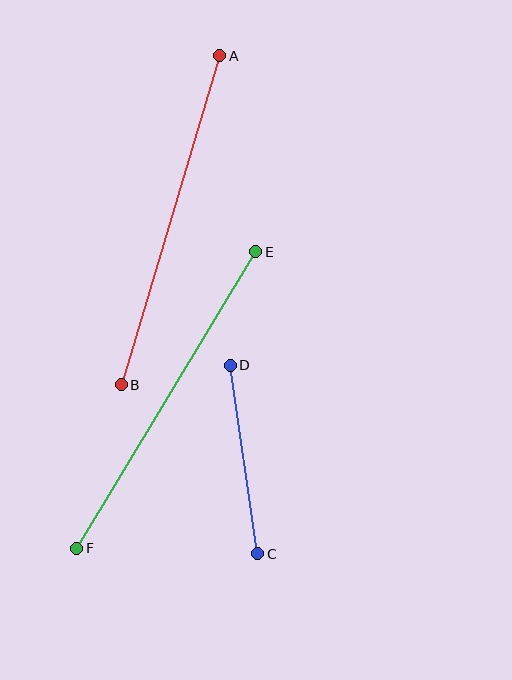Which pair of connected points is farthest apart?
Points E and F are farthest apart.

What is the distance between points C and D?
The distance is approximately 190 pixels.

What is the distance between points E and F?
The distance is approximately 347 pixels.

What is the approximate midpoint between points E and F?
The midpoint is at approximately (166, 400) pixels.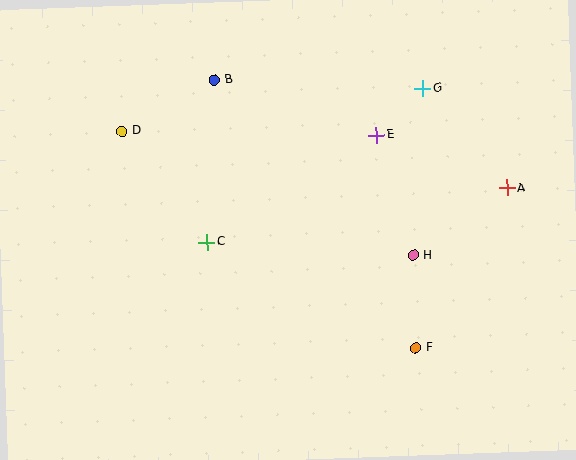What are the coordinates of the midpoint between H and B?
The midpoint between H and B is at (314, 167).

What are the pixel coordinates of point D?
Point D is at (122, 131).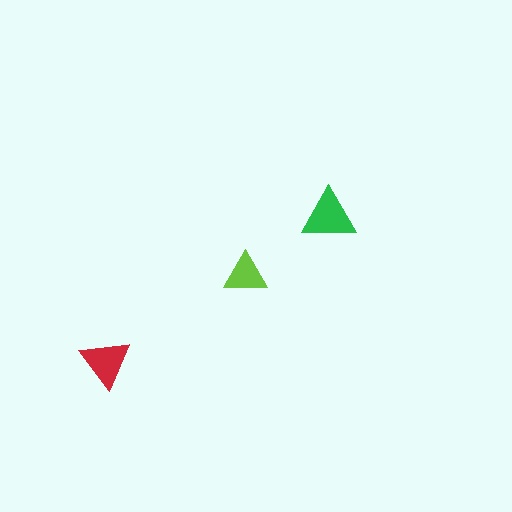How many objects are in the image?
There are 3 objects in the image.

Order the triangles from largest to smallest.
the green one, the red one, the lime one.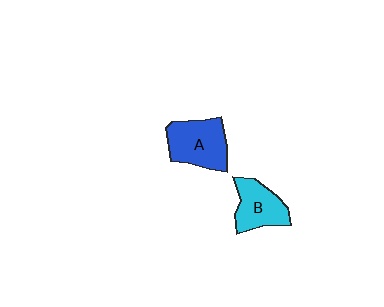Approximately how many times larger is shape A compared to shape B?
Approximately 1.2 times.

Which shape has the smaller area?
Shape B (cyan).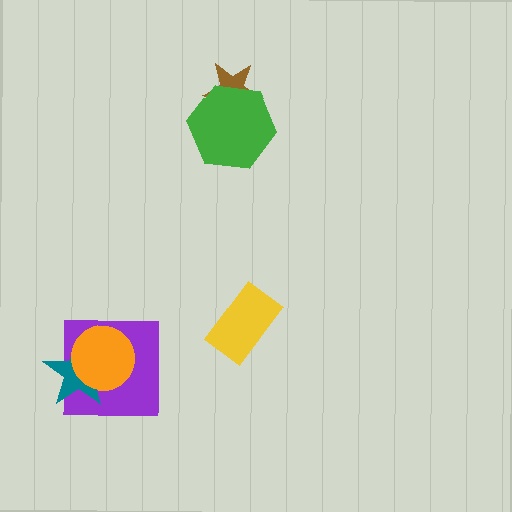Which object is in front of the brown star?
The green hexagon is in front of the brown star.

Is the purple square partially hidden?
Yes, it is partially covered by another shape.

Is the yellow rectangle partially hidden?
No, no other shape covers it.